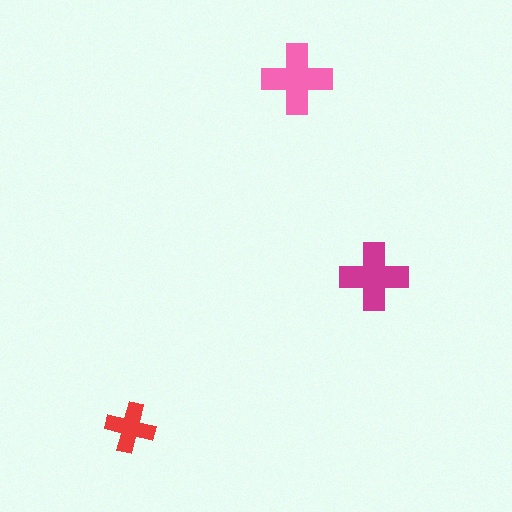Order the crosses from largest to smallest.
the pink one, the magenta one, the red one.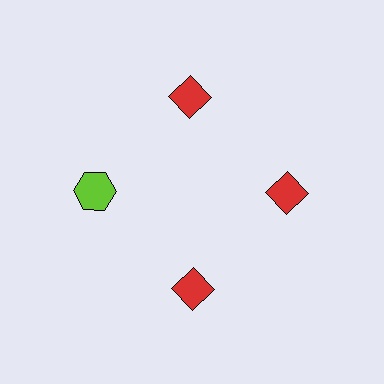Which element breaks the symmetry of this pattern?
The lime hexagon at roughly the 9 o'clock position breaks the symmetry. All other shapes are red diamonds.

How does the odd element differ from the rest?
It differs in both color (lime instead of red) and shape (hexagon instead of diamond).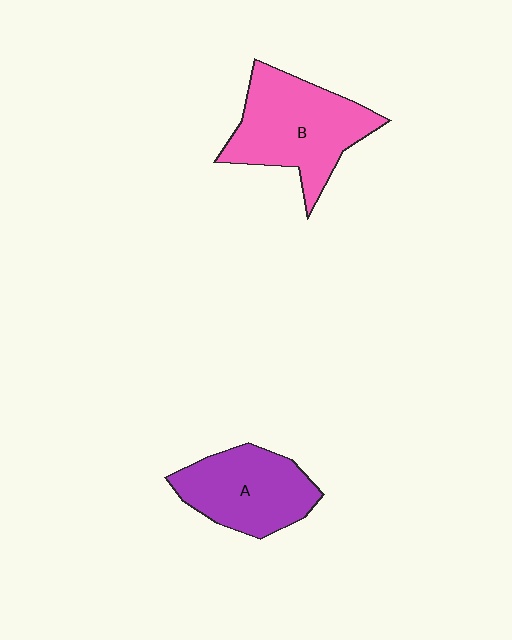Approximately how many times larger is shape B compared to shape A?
Approximately 1.2 times.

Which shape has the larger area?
Shape B (pink).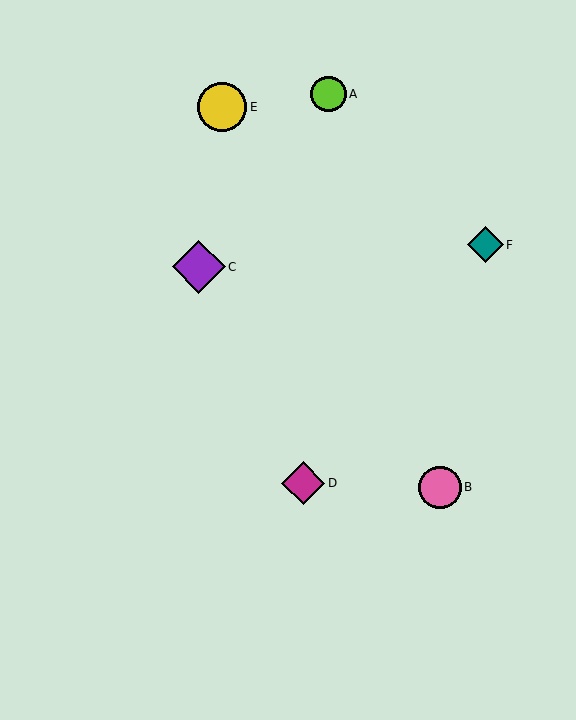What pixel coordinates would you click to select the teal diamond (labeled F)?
Click at (485, 245) to select the teal diamond F.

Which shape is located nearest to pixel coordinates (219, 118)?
The yellow circle (labeled E) at (222, 107) is nearest to that location.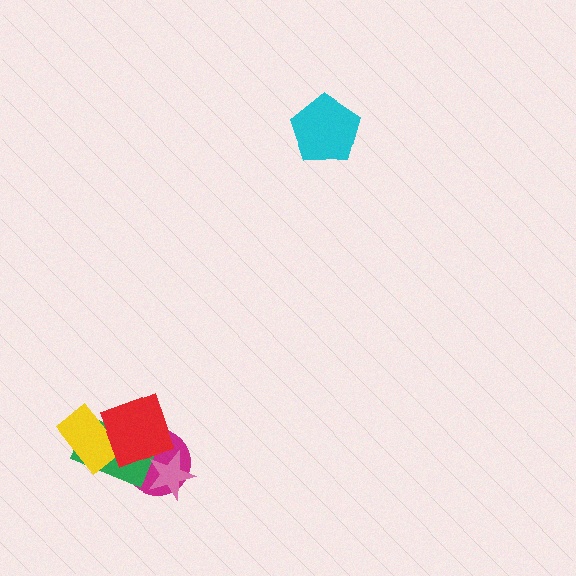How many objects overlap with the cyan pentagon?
0 objects overlap with the cyan pentagon.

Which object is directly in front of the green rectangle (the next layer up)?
The yellow rectangle is directly in front of the green rectangle.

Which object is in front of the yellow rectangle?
The red diamond is in front of the yellow rectangle.